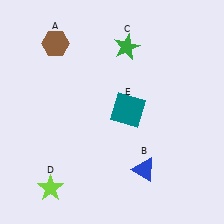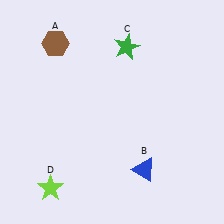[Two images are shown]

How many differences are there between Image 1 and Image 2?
There is 1 difference between the two images.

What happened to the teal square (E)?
The teal square (E) was removed in Image 2. It was in the top-right area of Image 1.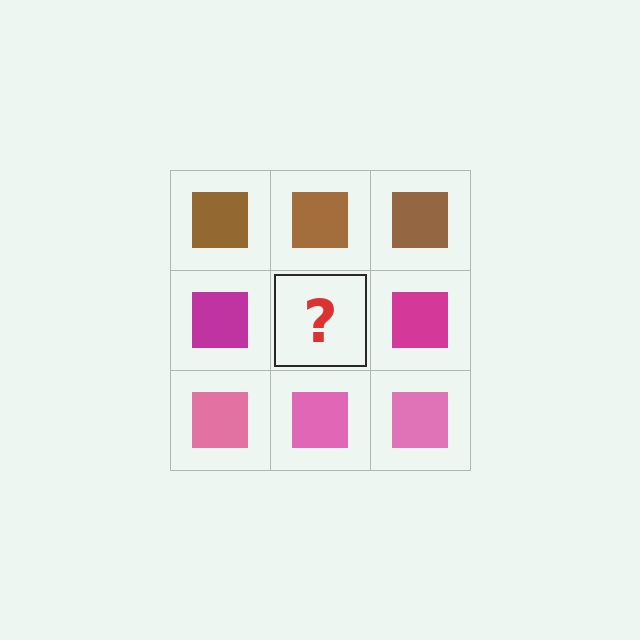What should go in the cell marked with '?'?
The missing cell should contain a magenta square.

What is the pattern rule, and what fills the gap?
The rule is that each row has a consistent color. The gap should be filled with a magenta square.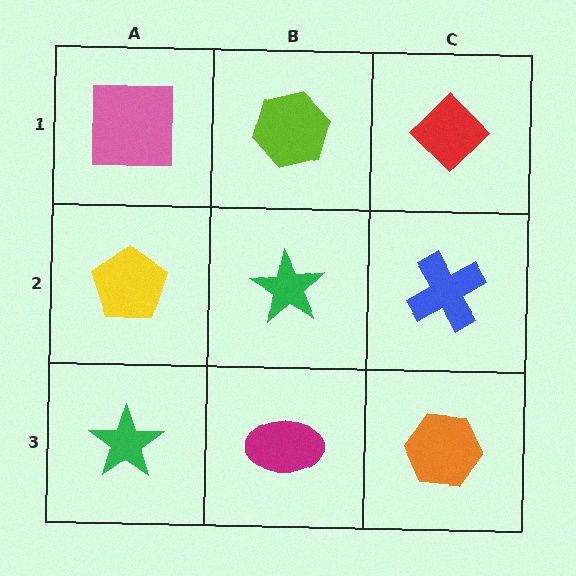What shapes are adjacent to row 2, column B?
A lime hexagon (row 1, column B), a magenta ellipse (row 3, column B), a yellow pentagon (row 2, column A), a blue cross (row 2, column C).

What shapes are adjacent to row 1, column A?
A yellow pentagon (row 2, column A), a lime hexagon (row 1, column B).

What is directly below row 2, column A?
A green star.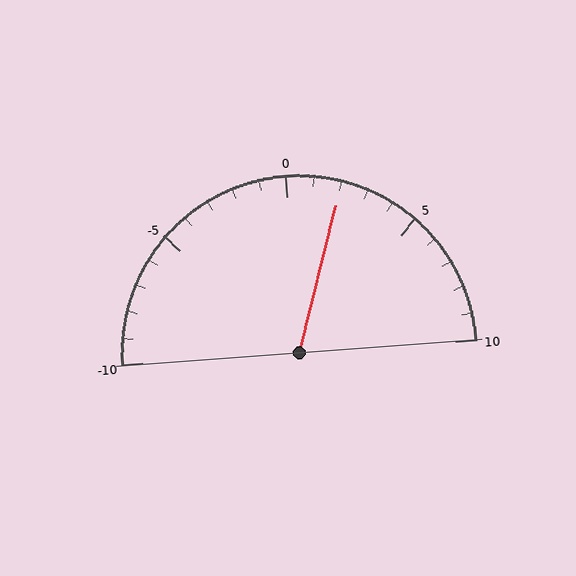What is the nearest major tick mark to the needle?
The nearest major tick mark is 0.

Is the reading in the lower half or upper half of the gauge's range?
The reading is in the upper half of the range (-10 to 10).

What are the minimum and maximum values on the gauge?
The gauge ranges from -10 to 10.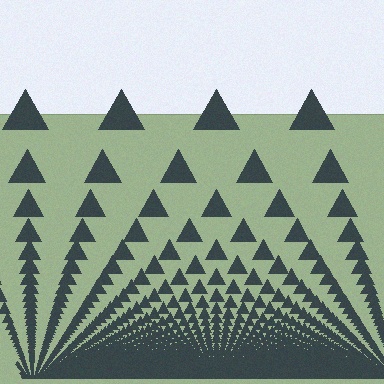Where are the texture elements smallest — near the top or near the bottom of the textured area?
Near the bottom.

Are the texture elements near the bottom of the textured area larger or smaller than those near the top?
Smaller. The gradient is inverted — elements near the bottom are smaller and denser.